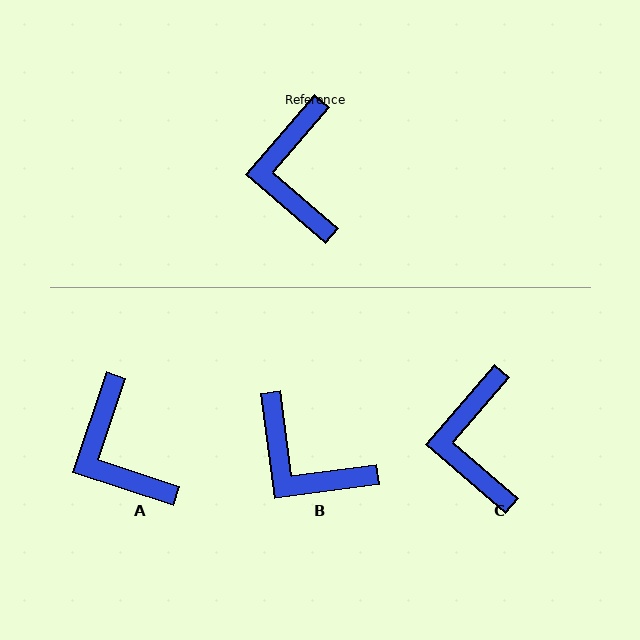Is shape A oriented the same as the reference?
No, it is off by about 22 degrees.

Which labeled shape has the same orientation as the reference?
C.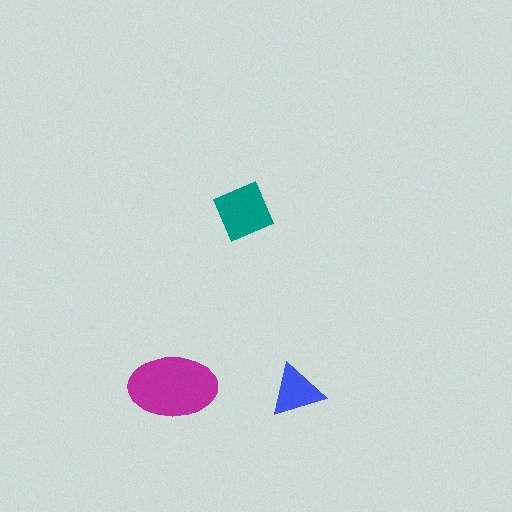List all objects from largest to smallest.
The magenta ellipse, the teal diamond, the blue triangle.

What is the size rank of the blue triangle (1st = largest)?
3rd.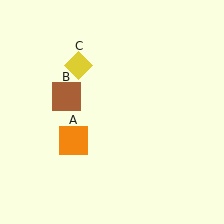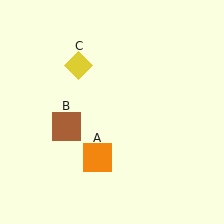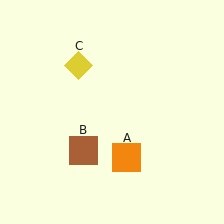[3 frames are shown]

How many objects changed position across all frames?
2 objects changed position: orange square (object A), brown square (object B).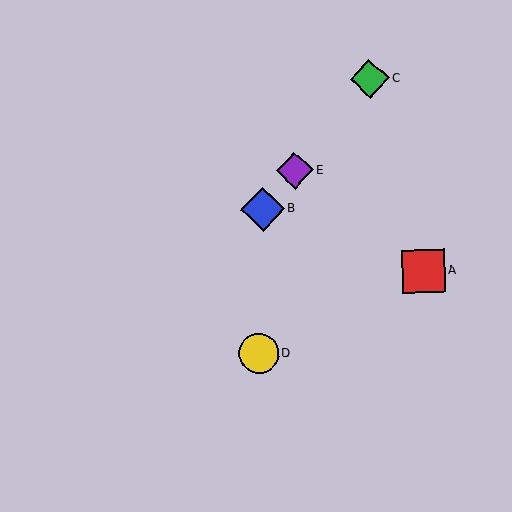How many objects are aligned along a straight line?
3 objects (B, C, E) are aligned along a straight line.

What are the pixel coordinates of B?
Object B is at (263, 209).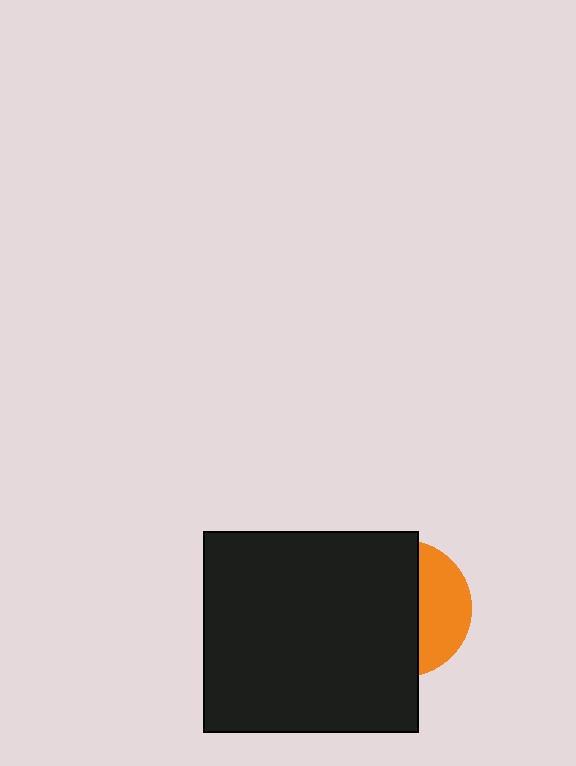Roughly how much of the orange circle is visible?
A small part of it is visible (roughly 35%).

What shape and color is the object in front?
The object in front is a black rectangle.